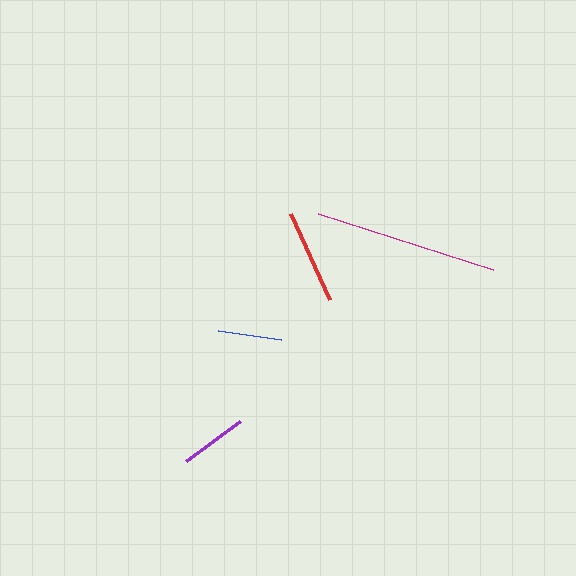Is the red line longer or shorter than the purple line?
The red line is longer than the purple line.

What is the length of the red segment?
The red segment is approximately 94 pixels long.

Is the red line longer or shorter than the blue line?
The red line is longer than the blue line.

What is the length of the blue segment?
The blue segment is approximately 64 pixels long.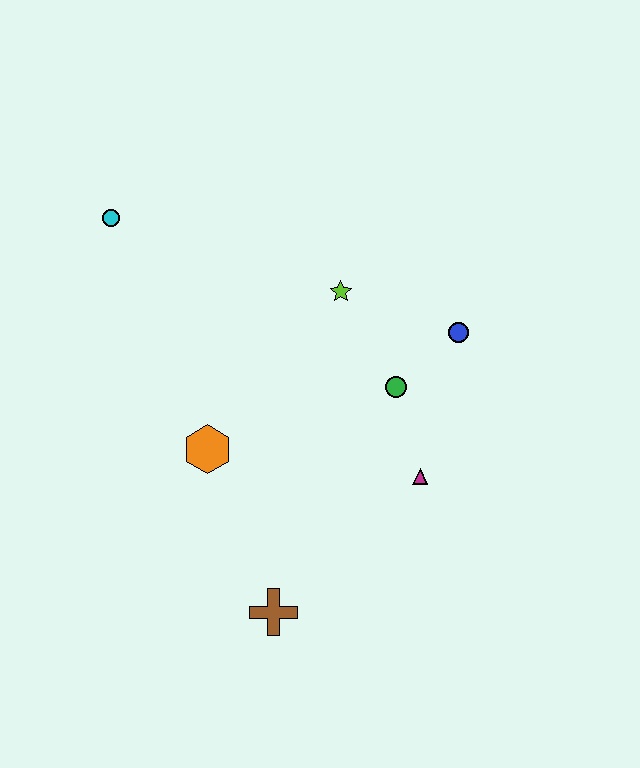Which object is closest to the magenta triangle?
The green circle is closest to the magenta triangle.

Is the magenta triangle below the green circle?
Yes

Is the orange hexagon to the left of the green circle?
Yes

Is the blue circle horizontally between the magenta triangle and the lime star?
No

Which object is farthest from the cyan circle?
The brown cross is farthest from the cyan circle.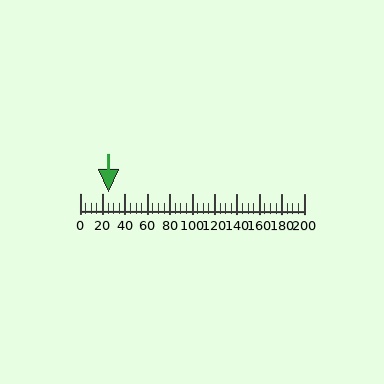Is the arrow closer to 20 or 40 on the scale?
The arrow is closer to 20.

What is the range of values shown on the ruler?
The ruler shows values from 0 to 200.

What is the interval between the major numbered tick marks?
The major tick marks are spaced 20 units apart.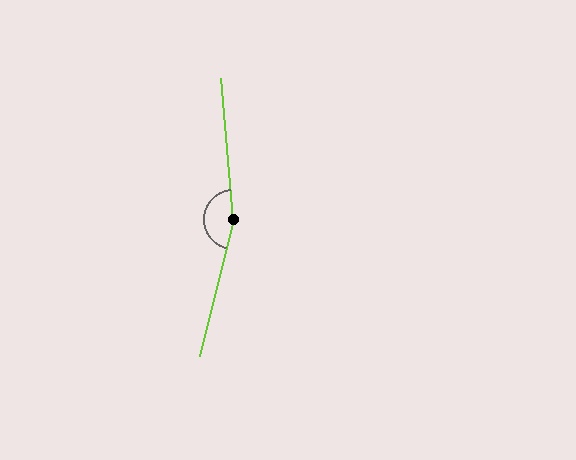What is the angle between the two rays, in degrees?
Approximately 161 degrees.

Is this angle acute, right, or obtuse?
It is obtuse.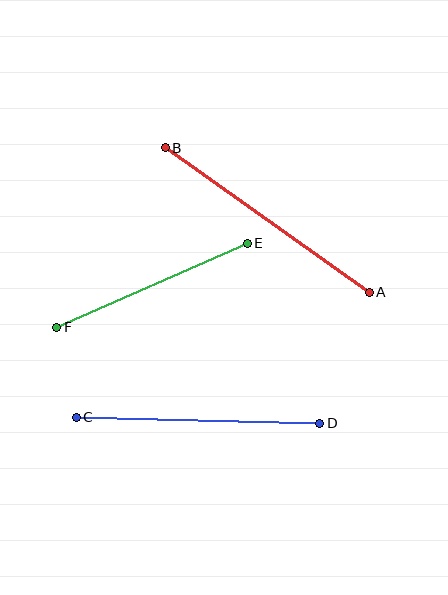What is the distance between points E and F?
The distance is approximately 208 pixels.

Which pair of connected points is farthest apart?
Points A and B are farthest apart.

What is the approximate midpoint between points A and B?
The midpoint is at approximately (267, 220) pixels.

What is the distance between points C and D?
The distance is approximately 244 pixels.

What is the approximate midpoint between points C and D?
The midpoint is at approximately (198, 420) pixels.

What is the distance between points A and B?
The distance is approximately 250 pixels.